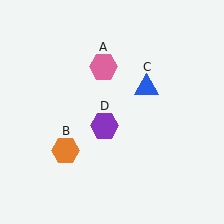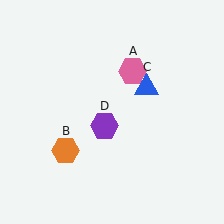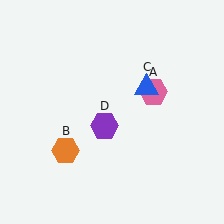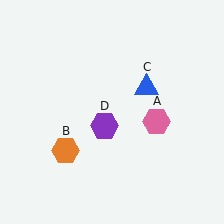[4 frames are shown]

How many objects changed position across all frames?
1 object changed position: pink hexagon (object A).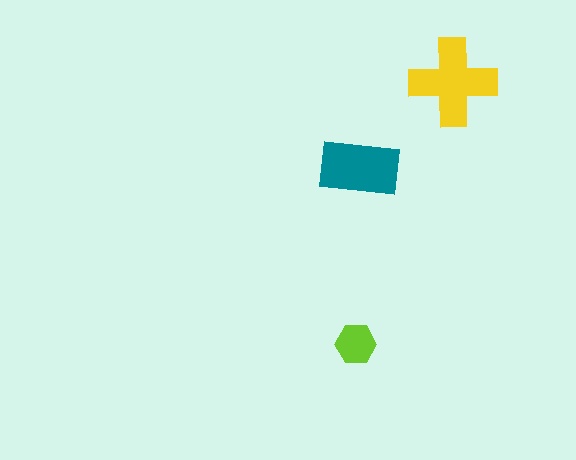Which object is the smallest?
The lime hexagon.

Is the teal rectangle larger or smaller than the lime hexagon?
Larger.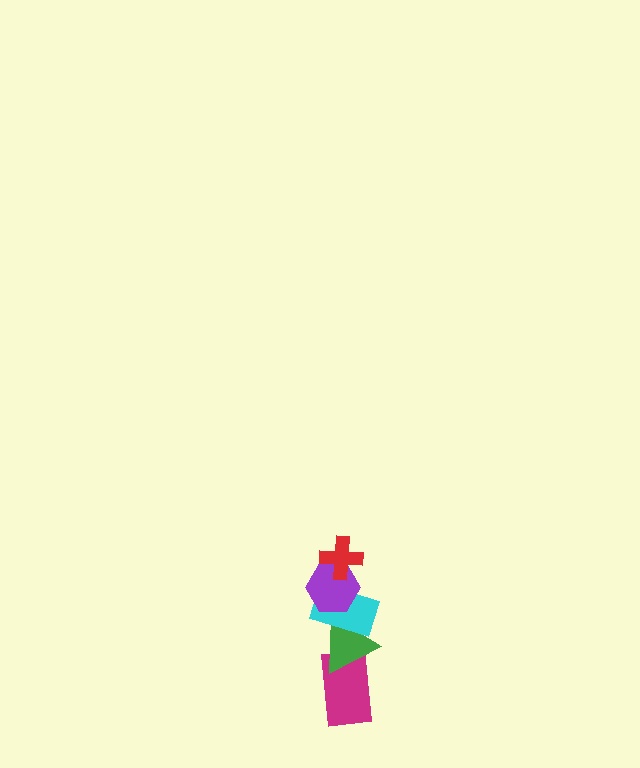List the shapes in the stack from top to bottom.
From top to bottom: the red cross, the purple hexagon, the cyan rectangle, the green triangle, the magenta rectangle.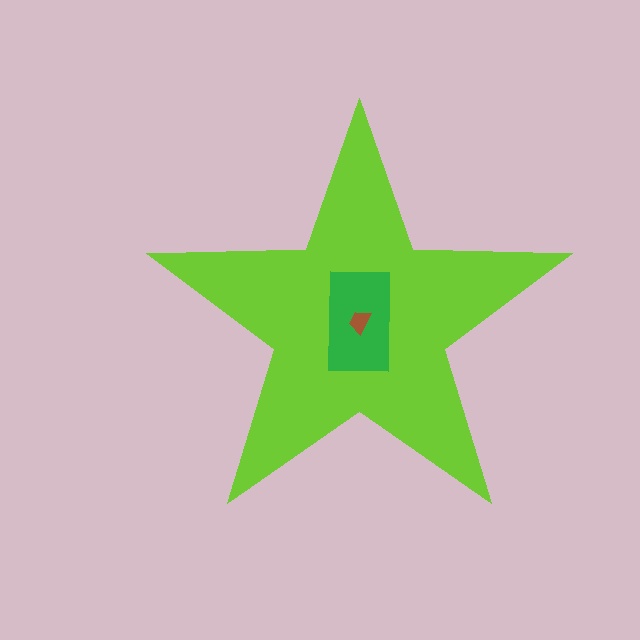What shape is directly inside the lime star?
The green rectangle.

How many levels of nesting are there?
3.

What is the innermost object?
The brown trapezoid.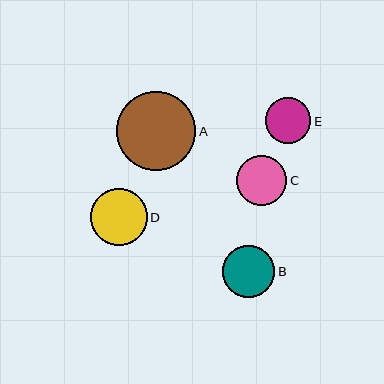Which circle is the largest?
Circle A is the largest with a size of approximately 79 pixels.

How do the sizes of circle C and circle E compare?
Circle C and circle E are approximately the same size.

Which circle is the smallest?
Circle E is the smallest with a size of approximately 46 pixels.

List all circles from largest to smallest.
From largest to smallest: A, D, B, C, E.